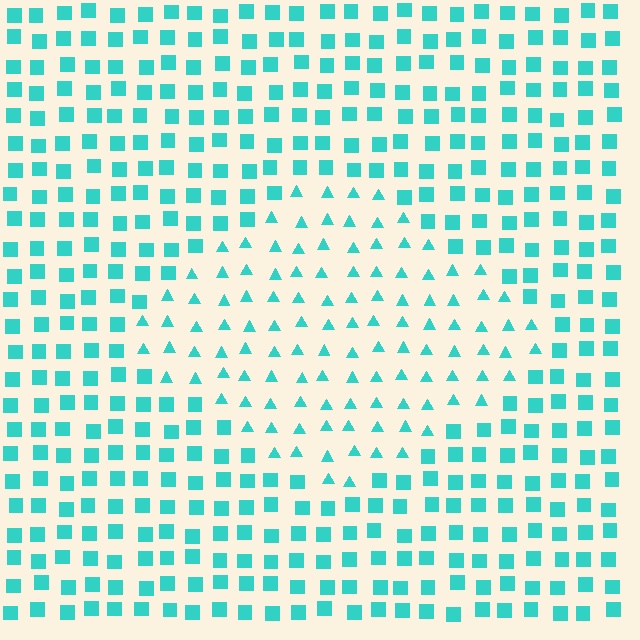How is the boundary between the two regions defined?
The boundary is defined by a change in element shape: triangles inside vs. squares outside. All elements share the same color and spacing.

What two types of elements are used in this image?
The image uses triangles inside the diamond region and squares outside it.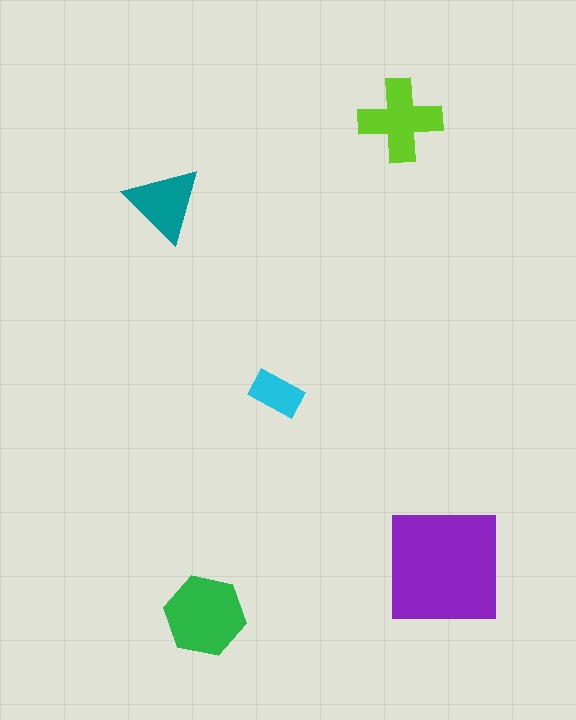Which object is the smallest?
The cyan rectangle.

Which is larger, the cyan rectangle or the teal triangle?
The teal triangle.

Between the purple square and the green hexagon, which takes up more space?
The purple square.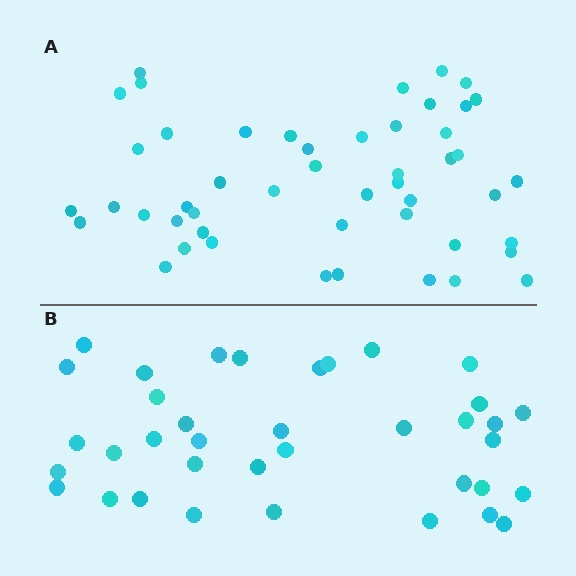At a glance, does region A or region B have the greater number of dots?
Region A (the top region) has more dots.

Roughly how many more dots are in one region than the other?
Region A has roughly 12 or so more dots than region B.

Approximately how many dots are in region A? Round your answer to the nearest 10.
About 50 dots. (The exact count is 49, which rounds to 50.)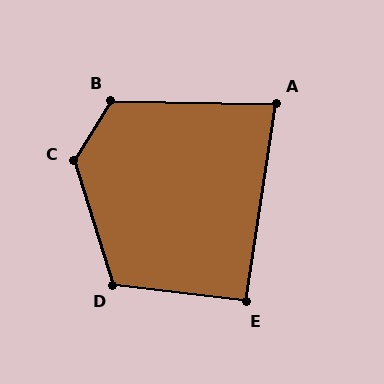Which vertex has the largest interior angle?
C, at approximately 131 degrees.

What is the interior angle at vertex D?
Approximately 114 degrees (obtuse).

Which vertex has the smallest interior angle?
A, at approximately 82 degrees.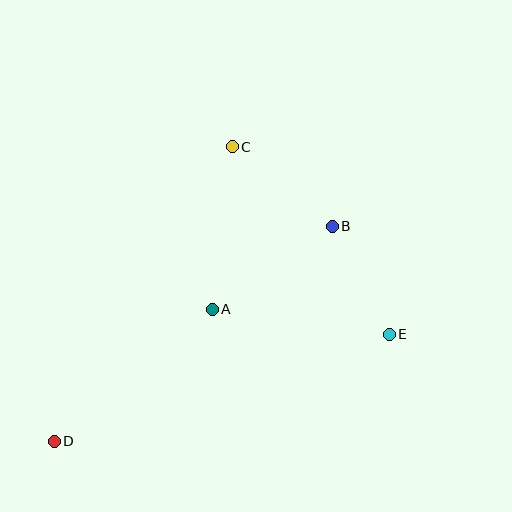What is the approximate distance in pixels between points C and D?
The distance between C and D is approximately 344 pixels.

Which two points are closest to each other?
Points B and E are closest to each other.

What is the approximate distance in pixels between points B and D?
The distance between B and D is approximately 352 pixels.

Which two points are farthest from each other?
Points D and E are farthest from each other.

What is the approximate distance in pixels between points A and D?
The distance between A and D is approximately 206 pixels.